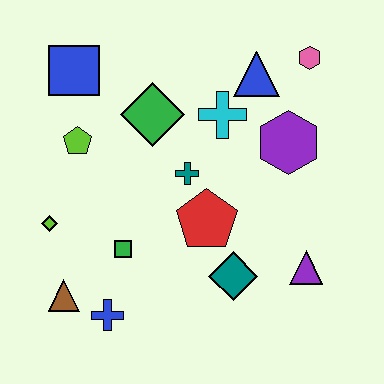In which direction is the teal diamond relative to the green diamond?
The teal diamond is below the green diamond.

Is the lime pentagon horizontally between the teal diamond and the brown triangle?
Yes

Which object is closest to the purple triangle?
The teal diamond is closest to the purple triangle.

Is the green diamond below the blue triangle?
Yes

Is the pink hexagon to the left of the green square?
No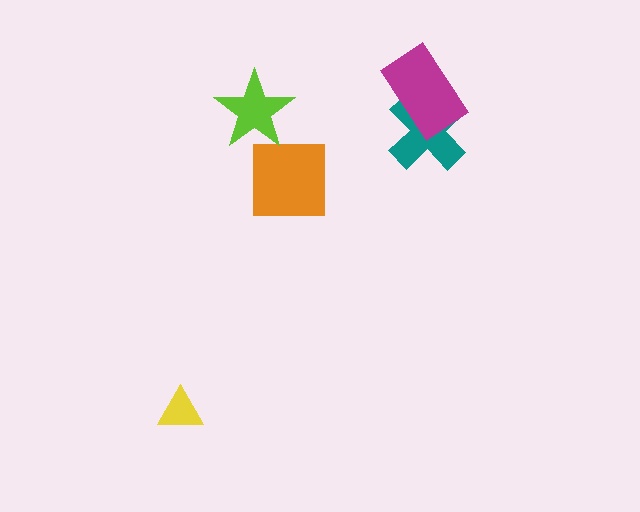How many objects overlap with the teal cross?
1 object overlaps with the teal cross.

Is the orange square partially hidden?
No, no other shape covers it.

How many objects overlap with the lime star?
0 objects overlap with the lime star.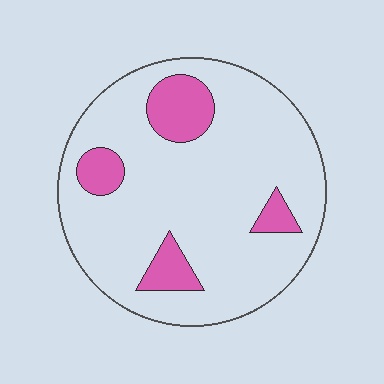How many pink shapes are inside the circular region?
4.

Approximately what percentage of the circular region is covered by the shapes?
Approximately 15%.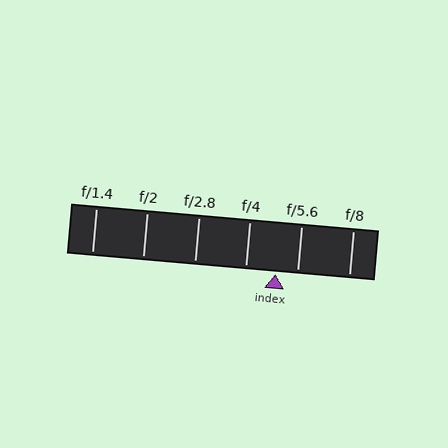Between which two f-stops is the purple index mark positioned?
The index mark is between f/4 and f/5.6.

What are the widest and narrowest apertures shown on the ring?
The widest aperture shown is f/1.4 and the narrowest is f/8.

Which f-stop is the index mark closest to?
The index mark is closest to f/5.6.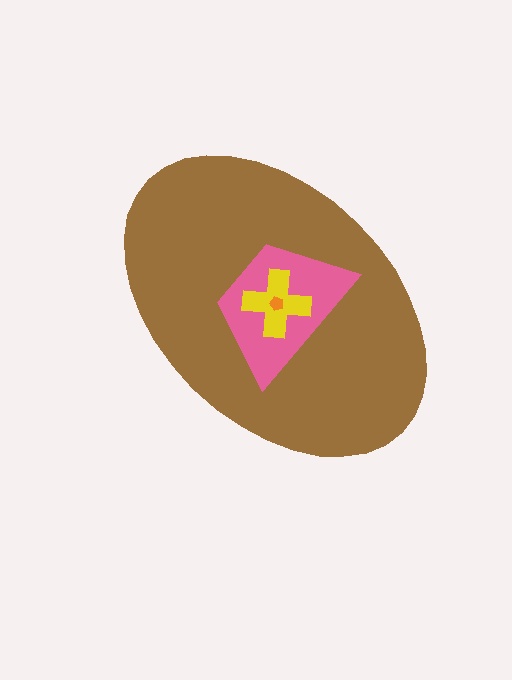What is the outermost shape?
The brown ellipse.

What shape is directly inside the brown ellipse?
The pink trapezoid.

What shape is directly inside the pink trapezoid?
The yellow cross.